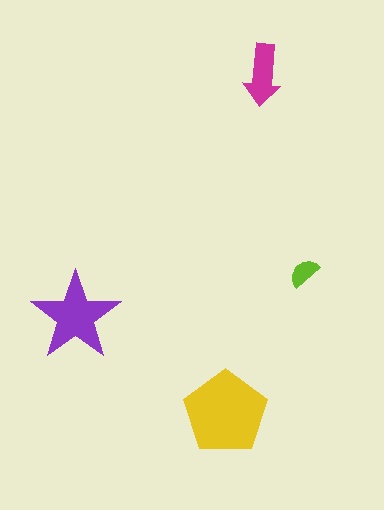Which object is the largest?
The yellow pentagon.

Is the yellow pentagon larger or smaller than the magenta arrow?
Larger.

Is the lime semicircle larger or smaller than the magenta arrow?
Smaller.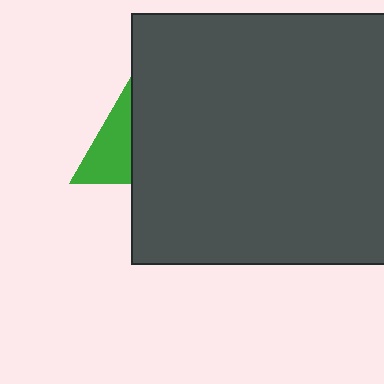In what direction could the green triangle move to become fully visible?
The green triangle could move left. That would shift it out from behind the dark gray rectangle entirely.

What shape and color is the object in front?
The object in front is a dark gray rectangle.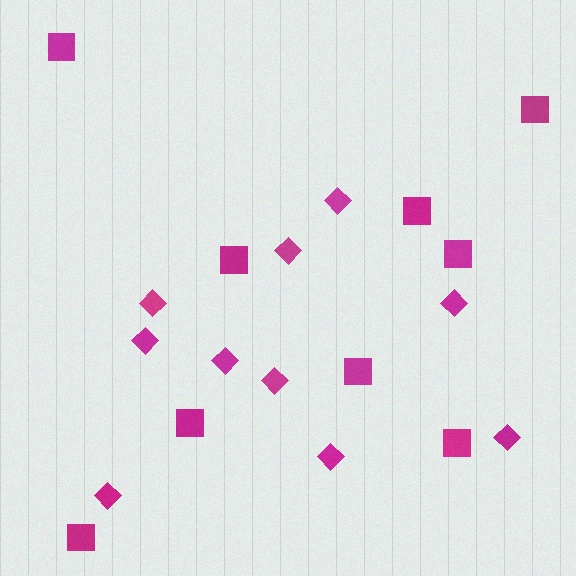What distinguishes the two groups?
There are 2 groups: one group of diamonds (10) and one group of squares (9).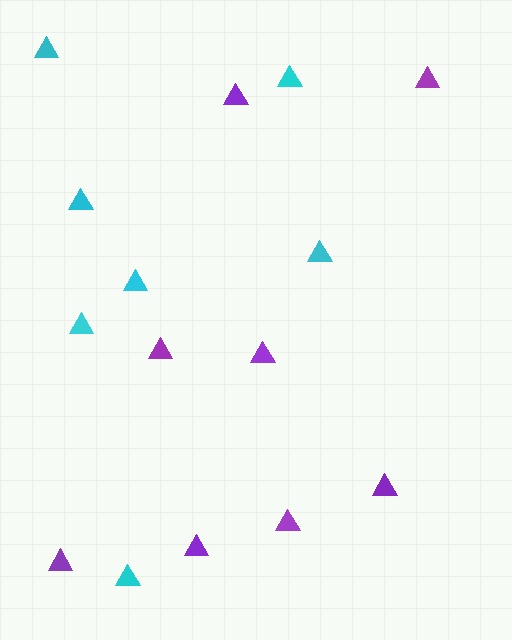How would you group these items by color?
There are 2 groups: one group of purple triangles (8) and one group of cyan triangles (7).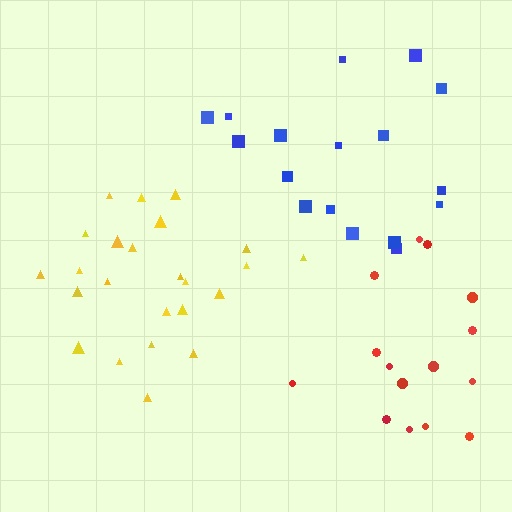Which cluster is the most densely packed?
Yellow.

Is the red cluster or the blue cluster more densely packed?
Blue.